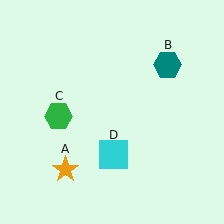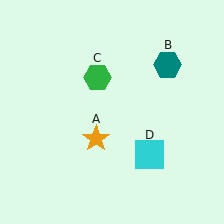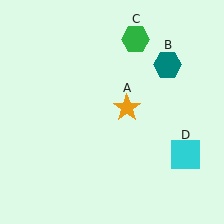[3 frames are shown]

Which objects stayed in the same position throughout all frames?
Teal hexagon (object B) remained stationary.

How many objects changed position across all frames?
3 objects changed position: orange star (object A), green hexagon (object C), cyan square (object D).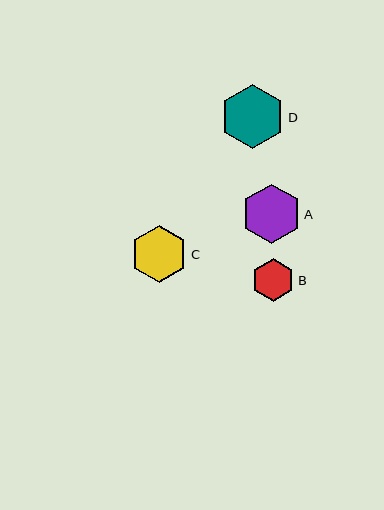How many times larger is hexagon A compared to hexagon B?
Hexagon A is approximately 1.4 times the size of hexagon B.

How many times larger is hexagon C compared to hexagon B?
Hexagon C is approximately 1.3 times the size of hexagon B.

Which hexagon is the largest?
Hexagon D is the largest with a size of approximately 64 pixels.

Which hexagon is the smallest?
Hexagon B is the smallest with a size of approximately 43 pixels.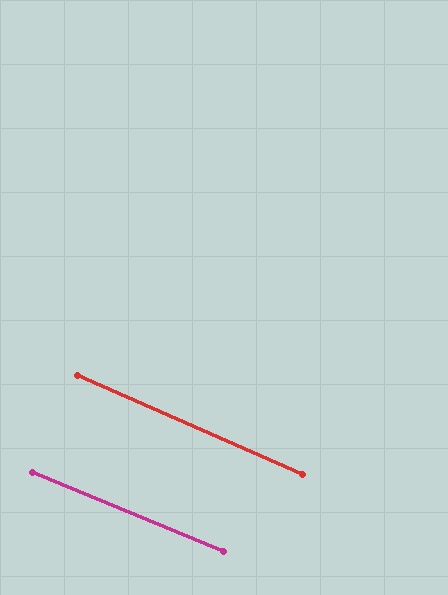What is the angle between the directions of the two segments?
Approximately 1 degree.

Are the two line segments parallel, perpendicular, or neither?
Parallel — their directions differ by only 1.2°.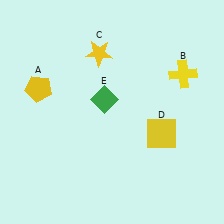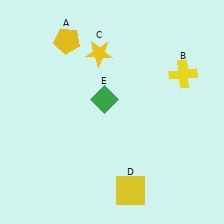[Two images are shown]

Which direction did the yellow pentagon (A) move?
The yellow pentagon (A) moved up.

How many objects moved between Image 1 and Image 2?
2 objects moved between the two images.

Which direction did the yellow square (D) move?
The yellow square (D) moved down.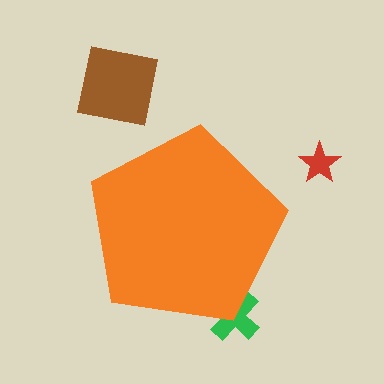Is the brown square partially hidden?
No, the brown square is fully visible.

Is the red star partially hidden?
No, the red star is fully visible.